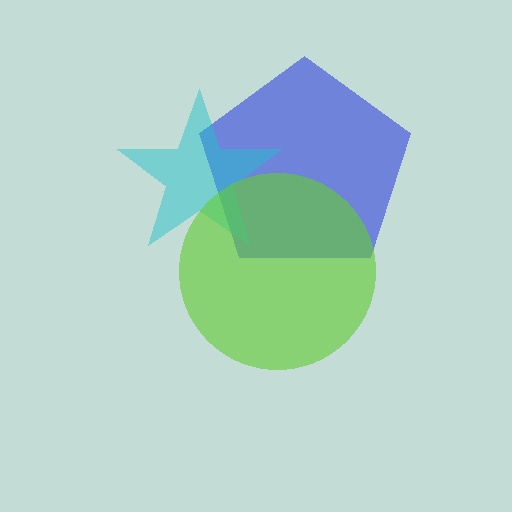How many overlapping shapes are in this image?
There are 3 overlapping shapes in the image.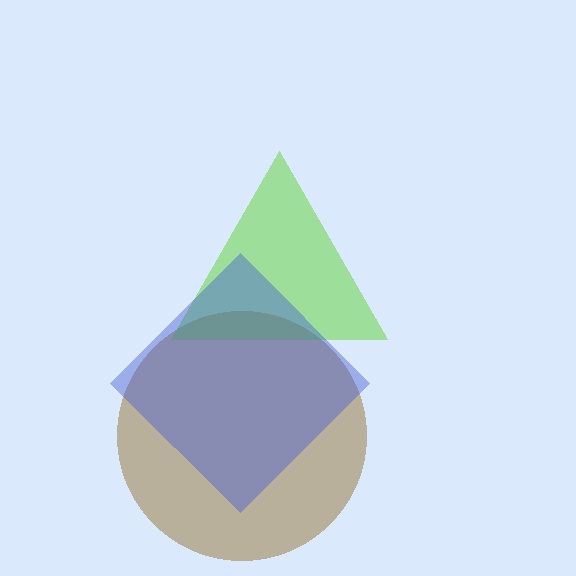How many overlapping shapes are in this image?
There are 3 overlapping shapes in the image.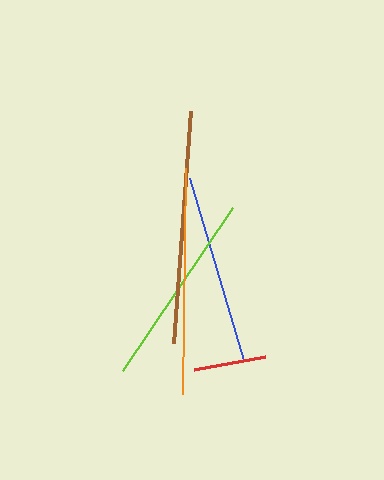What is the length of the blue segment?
The blue segment is approximately 190 pixels long.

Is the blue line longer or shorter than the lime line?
The lime line is longer than the blue line.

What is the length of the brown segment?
The brown segment is approximately 232 pixels long.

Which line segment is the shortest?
The red line is the shortest at approximately 72 pixels.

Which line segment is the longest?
The brown line is the longest at approximately 232 pixels.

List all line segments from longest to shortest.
From longest to shortest: brown, orange, lime, blue, red.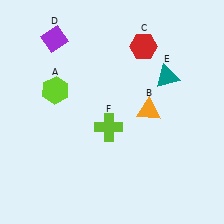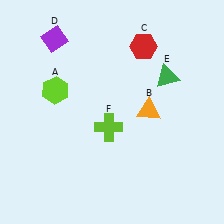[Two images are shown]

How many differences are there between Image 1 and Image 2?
There is 1 difference between the two images.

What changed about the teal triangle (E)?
In Image 1, E is teal. In Image 2, it changed to green.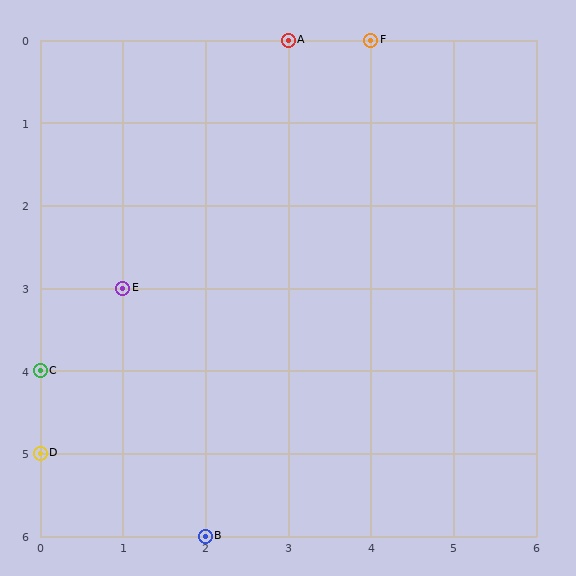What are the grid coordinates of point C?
Point C is at grid coordinates (0, 4).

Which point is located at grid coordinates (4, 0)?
Point F is at (4, 0).